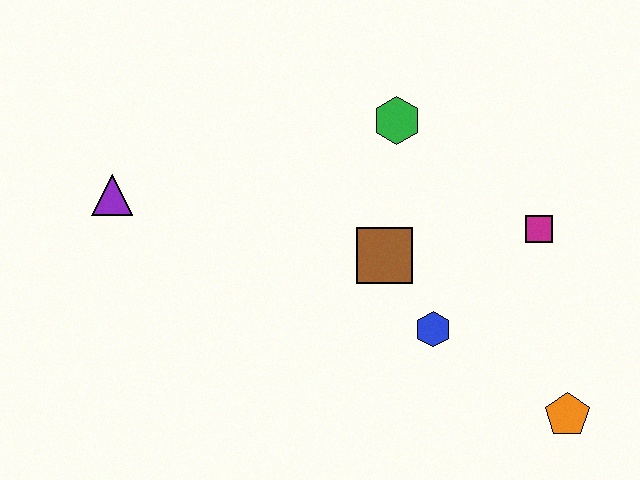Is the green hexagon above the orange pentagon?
Yes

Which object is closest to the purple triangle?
The brown square is closest to the purple triangle.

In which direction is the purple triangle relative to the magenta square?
The purple triangle is to the left of the magenta square.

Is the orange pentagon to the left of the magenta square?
No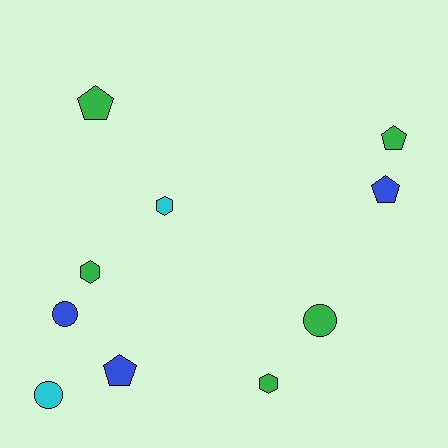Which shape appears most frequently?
Pentagon, with 4 objects.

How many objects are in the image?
There are 10 objects.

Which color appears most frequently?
Green, with 5 objects.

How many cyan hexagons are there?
There is 1 cyan hexagon.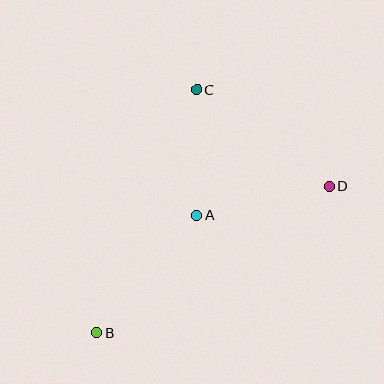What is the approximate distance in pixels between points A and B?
The distance between A and B is approximately 153 pixels.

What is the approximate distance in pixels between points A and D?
The distance between A and D is approximately 136 pixels.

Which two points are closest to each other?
Points A and C are closest to each other.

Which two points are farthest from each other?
Points B and D are farthest from each other.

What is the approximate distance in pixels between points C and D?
The distance between C and D is approximately 163 pixels.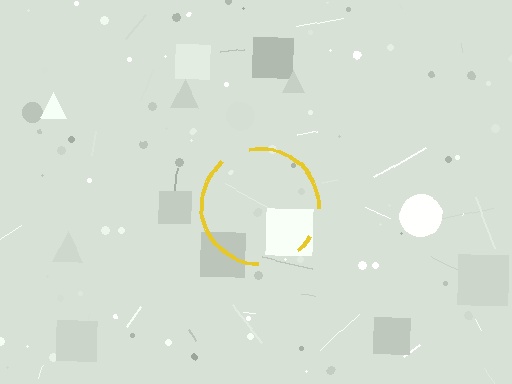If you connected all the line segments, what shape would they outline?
They would outline a circle.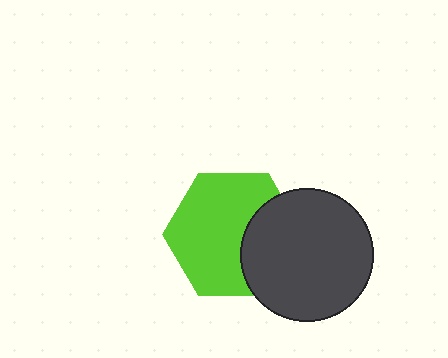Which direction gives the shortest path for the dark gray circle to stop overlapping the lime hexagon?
Moving right gives the shortest separation.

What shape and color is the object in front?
The object in front is a dark gray circle.